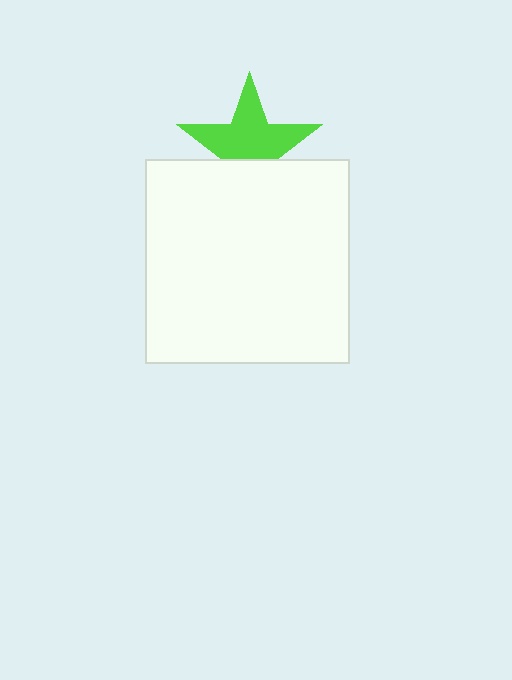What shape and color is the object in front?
The object in front is a white square.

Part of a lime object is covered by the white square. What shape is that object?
It is a star.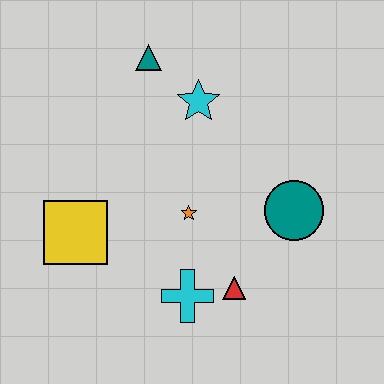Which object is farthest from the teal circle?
The yellow square is farthest from the teal circle.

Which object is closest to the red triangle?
The cyan cross is closest to the red triangle.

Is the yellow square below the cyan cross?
No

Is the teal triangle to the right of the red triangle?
No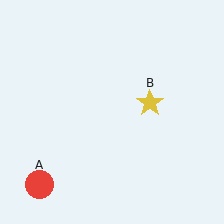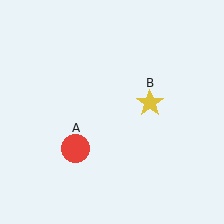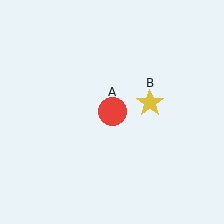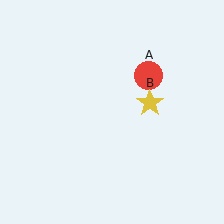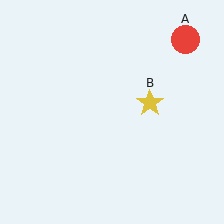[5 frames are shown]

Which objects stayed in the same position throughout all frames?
Yellow star (object B) remained stationary.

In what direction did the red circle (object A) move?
The red circle (object A) moved up and to the right.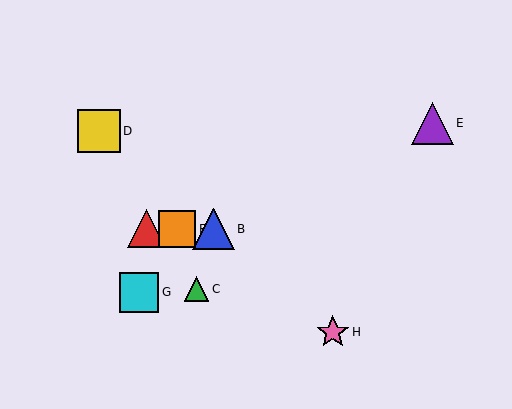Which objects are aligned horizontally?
Objects A, B, F are aligned horizontally.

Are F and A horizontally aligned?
Yes, both are at y≈229.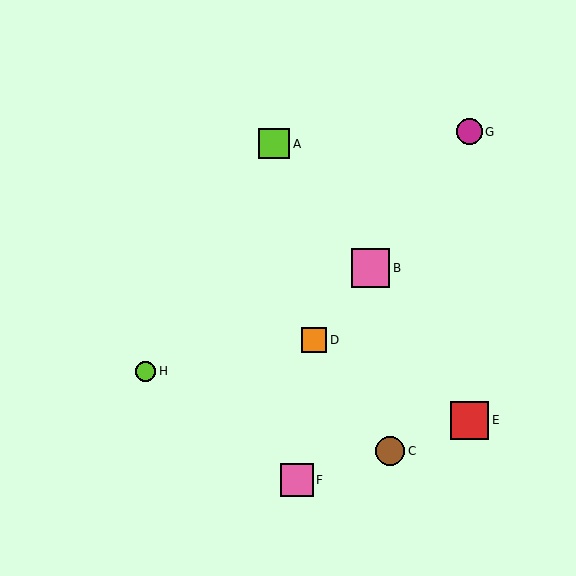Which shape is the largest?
The pink square (labeled B) is the largest.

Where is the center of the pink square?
The center of the pink square is at (371, 268).